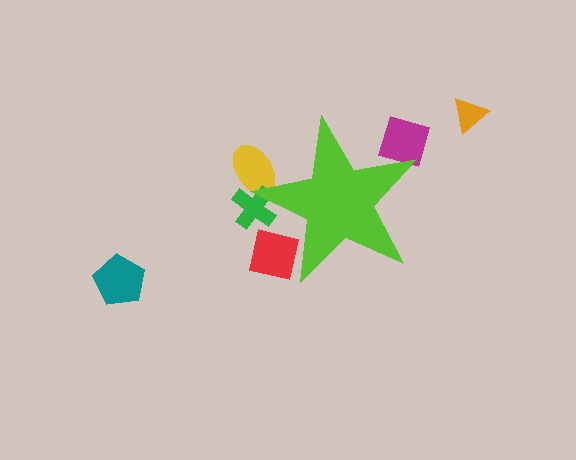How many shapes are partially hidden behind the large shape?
4 shapes are partially hidden.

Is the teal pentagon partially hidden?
No, the teal pentagon is fully visible.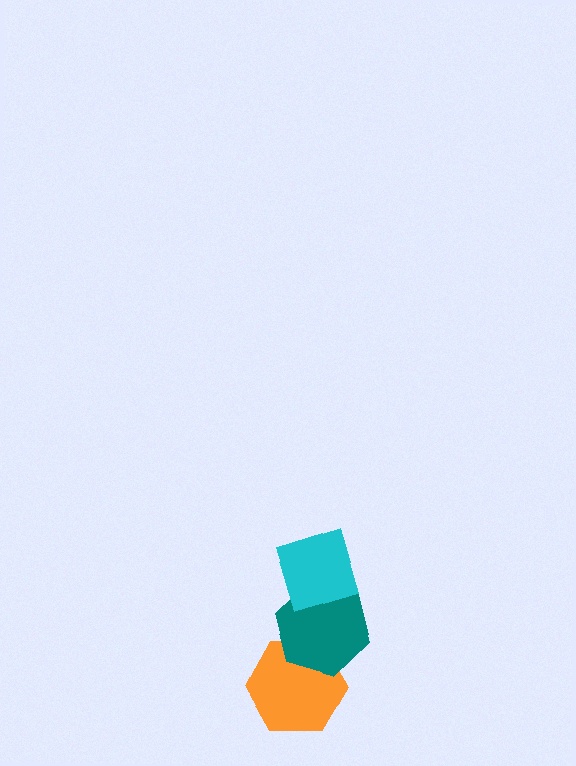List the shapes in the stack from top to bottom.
From top to bottom: the cyan diamond, the teal hexagon, the orange hexagon.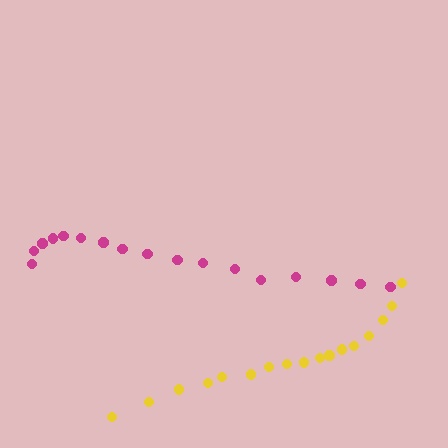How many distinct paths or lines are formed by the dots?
There are 2 distinct paths.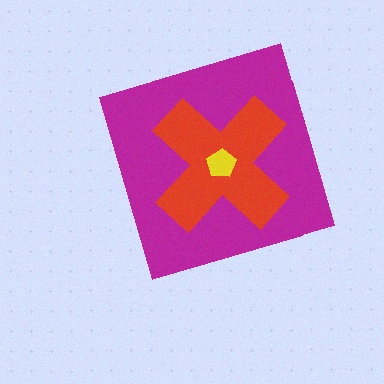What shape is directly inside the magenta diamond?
The red cross.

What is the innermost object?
The yellow pentagon.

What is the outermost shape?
The magenta diamond.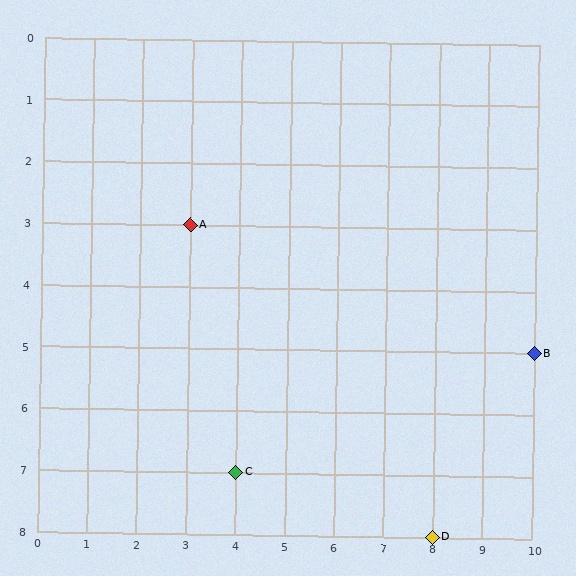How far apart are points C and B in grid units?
Points C and B are 6 columns and 2 rows apart (about 6.3 grid units diagonally).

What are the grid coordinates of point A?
Point A is at grid coordinates (3, 3).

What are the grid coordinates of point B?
Point B is at grid coordinates (10, 5).